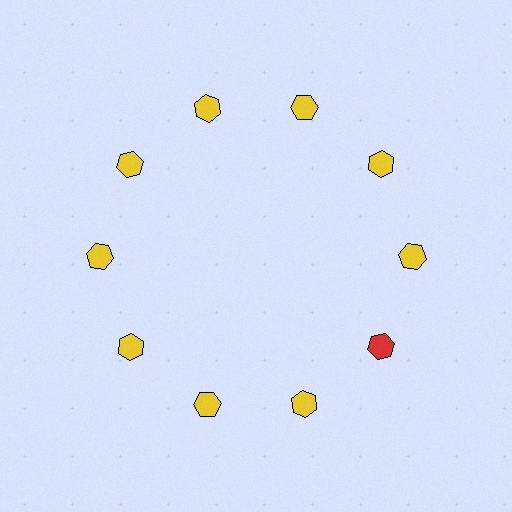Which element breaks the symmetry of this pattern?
The red hexagon at roughly the 4 o'clock position breaks the symmetry. All other shapes are yellow hexagons.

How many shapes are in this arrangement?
There are 10 shapes arranged in a ring pattern.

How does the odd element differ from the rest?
It has a different color: red instead of yellow.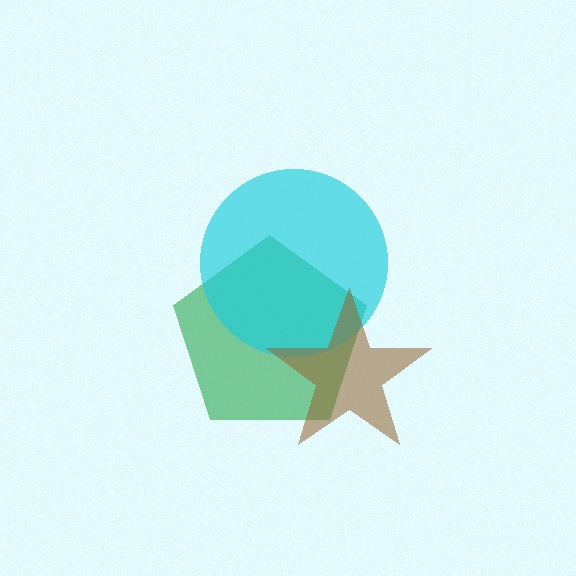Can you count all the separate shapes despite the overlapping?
Yes, there are 3 separate shapes.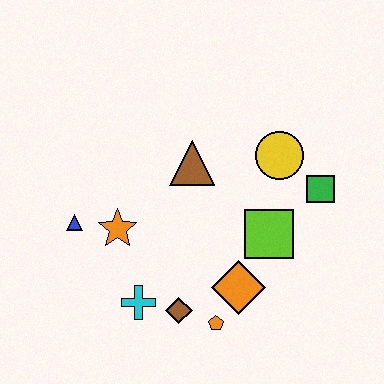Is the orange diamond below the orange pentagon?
No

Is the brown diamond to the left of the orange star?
No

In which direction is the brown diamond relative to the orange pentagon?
The brown diamond is to the left of the orange pentagon.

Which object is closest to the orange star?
The blue triangle is closest to the orange star.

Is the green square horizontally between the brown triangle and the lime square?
No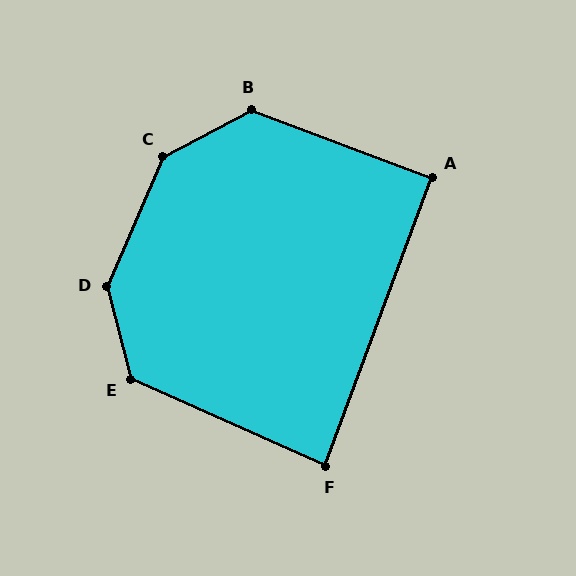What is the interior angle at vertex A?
Approximately 90 degrees (approximately right).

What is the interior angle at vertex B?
Approximately 132 degrees (obtuse).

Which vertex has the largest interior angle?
D, at approximately 142 degrees.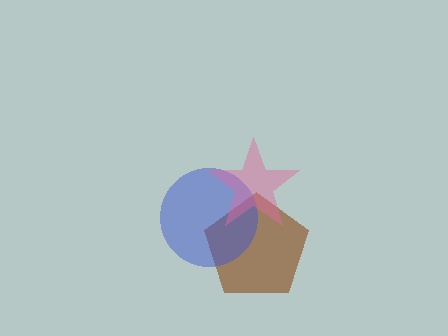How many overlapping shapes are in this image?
There are 3 overlapping shapes in the image.